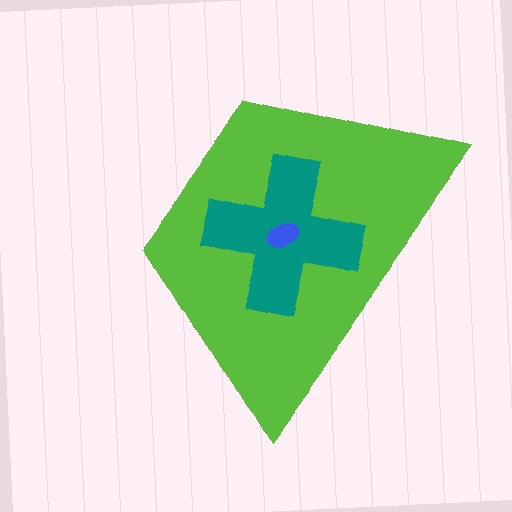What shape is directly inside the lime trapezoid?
The teal cross.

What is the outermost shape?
The lime trapezoid.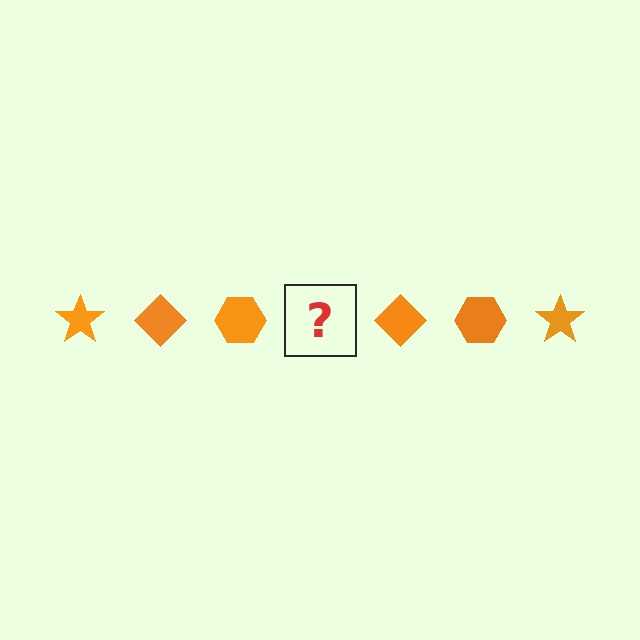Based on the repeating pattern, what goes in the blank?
The blank should be an orange star.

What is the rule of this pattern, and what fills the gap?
The rule is that the pattern cycles through star, diamond, hexagon shapes in orange. The gap should be filled with an orange star.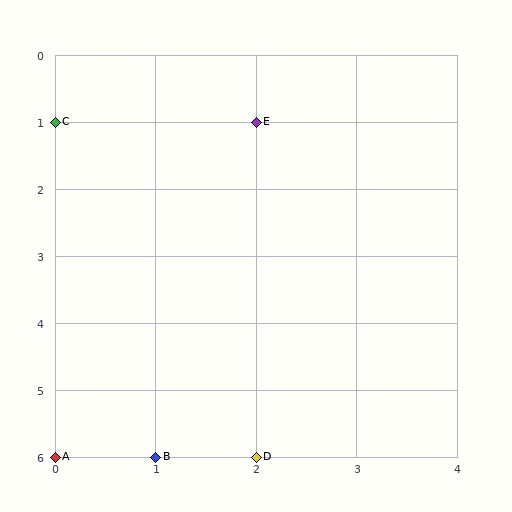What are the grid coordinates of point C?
Point C is at grid coordinates (0, 1).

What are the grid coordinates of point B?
Point B is at grid coordinates (1, 6).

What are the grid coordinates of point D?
Point D is at grid coordinates (2, 6).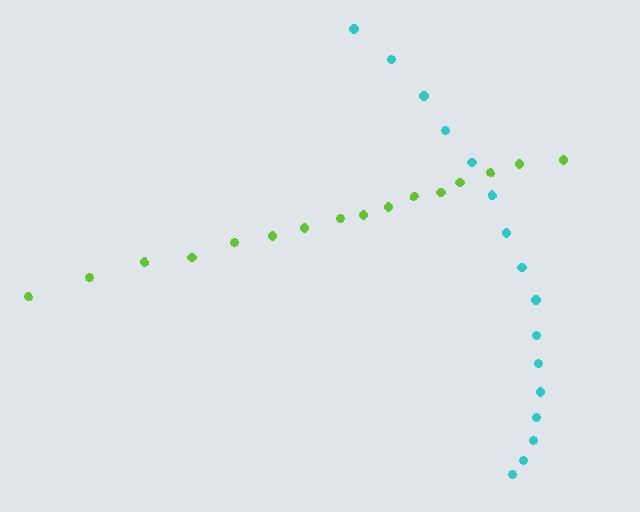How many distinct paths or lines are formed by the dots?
There are 2 distinct paths.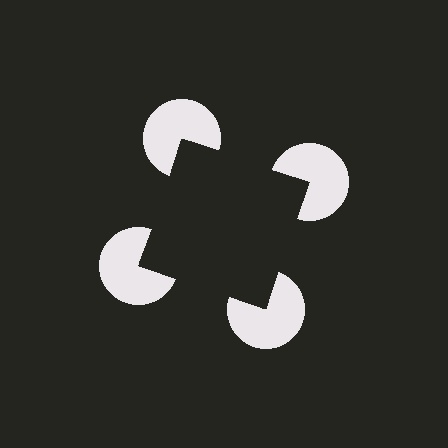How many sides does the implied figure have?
4 sides.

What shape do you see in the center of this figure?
An illusory square — its edges are inferred from the aligned wedge cuts in the pac-man discs, not physically drawn.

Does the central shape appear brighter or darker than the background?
It typically appears slightly darker than the background, even though no actual brightness change is drawn.